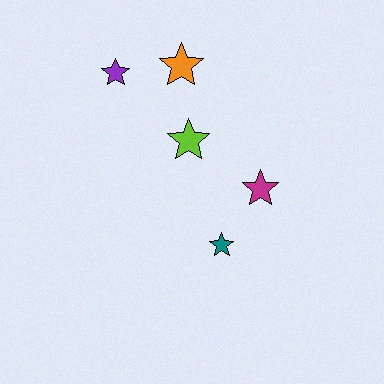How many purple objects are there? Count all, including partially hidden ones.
There is 1 purple object.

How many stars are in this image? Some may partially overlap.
There are 5 stars.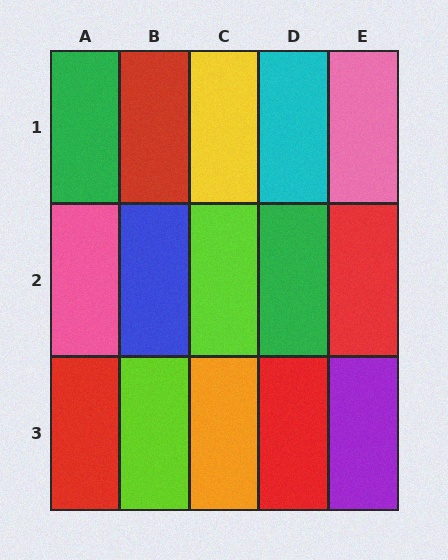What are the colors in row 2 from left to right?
Pink, blue, lime, green, red.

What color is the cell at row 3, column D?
Red.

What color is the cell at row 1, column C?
Yellow.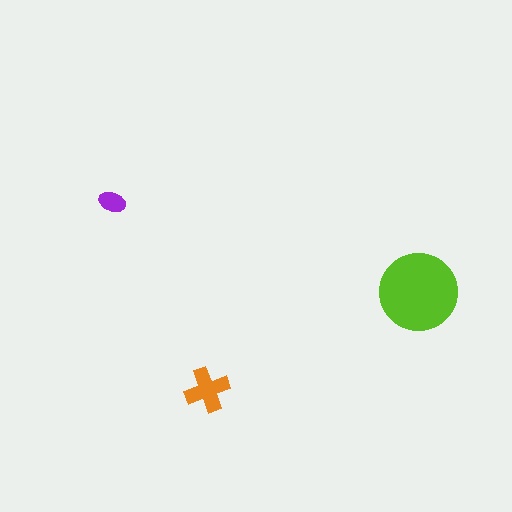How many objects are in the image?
There are 3 objects in the image.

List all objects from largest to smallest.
The lime circle, the orange cross, the purple ellipse.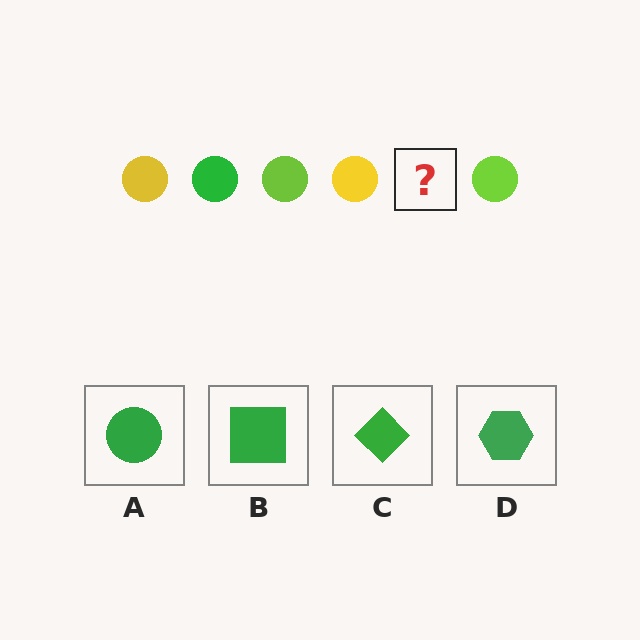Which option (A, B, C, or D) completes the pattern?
A.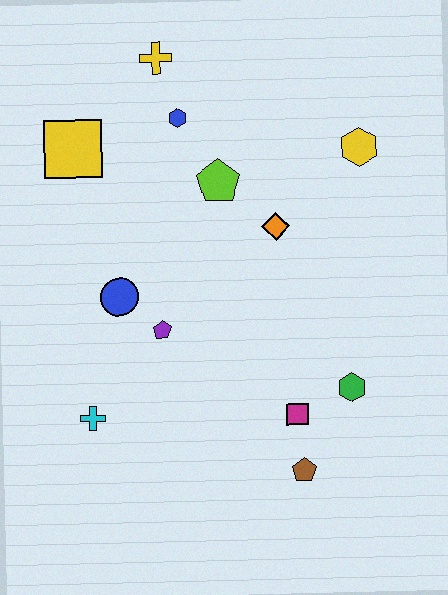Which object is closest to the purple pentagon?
The blue circle is closest to the purple pentagon.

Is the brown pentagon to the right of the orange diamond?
Yes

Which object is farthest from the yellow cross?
The brown pentagon is farthest from the yellow cross.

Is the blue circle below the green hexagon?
No